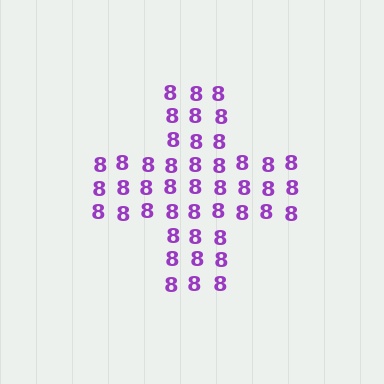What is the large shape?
The large shape is a cross.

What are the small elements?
The small elements are digit 8's.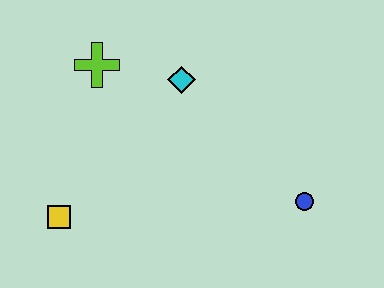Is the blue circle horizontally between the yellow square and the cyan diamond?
No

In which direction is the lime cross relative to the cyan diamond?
The lime cross is to the left of the cyan diamond.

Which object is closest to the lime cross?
The cyan diamond is closest to the lime cross.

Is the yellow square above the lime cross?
No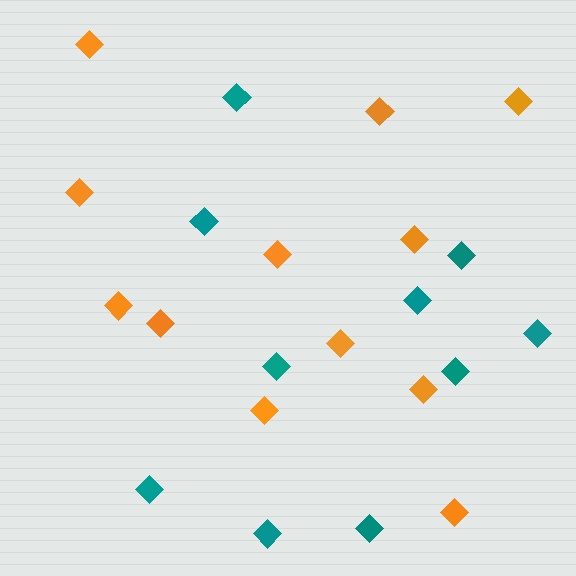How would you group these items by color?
There are 2 groups: one group of teal diamonds (10) and one group of orange diamonds (12).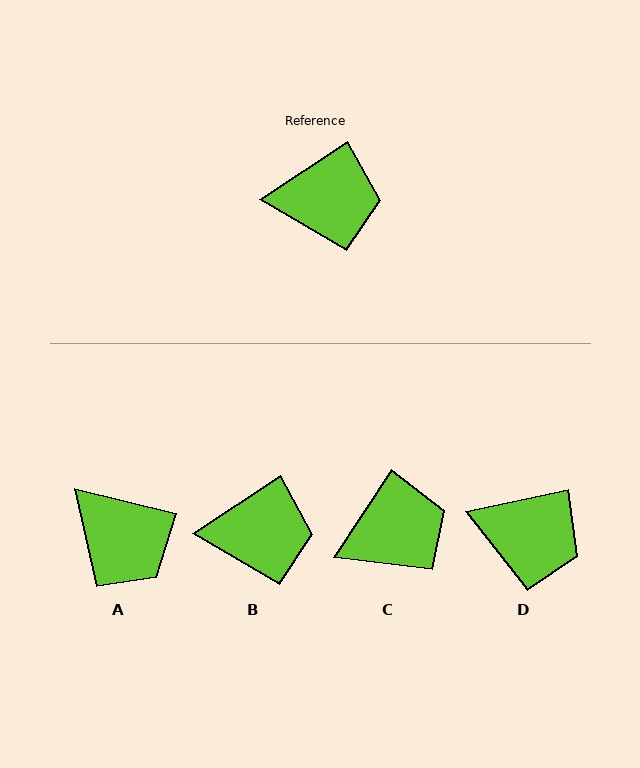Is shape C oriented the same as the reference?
No, it is off by about 23 degrees.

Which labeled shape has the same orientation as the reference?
B.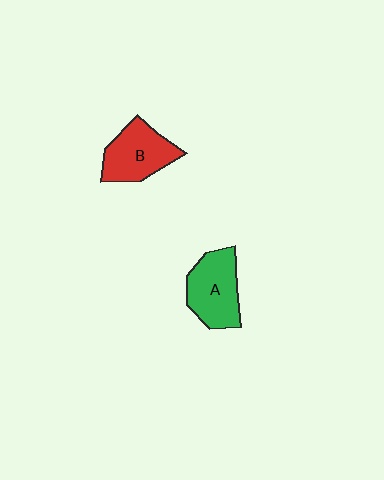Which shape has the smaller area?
Shape B (red).